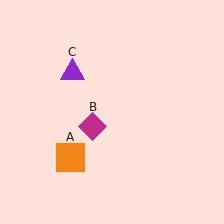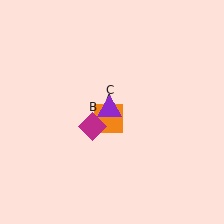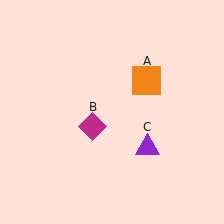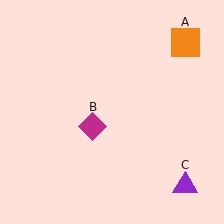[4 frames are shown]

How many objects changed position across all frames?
2 objects changed position: orange square (object A), purple triangle (object C).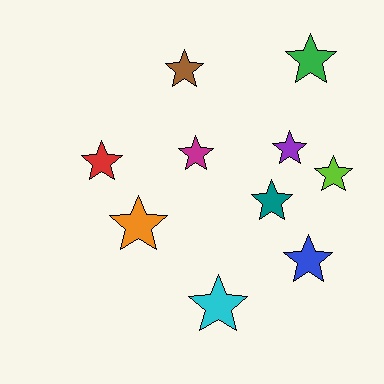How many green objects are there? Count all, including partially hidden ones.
There is 1 green object.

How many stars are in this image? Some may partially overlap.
There are 10 stars.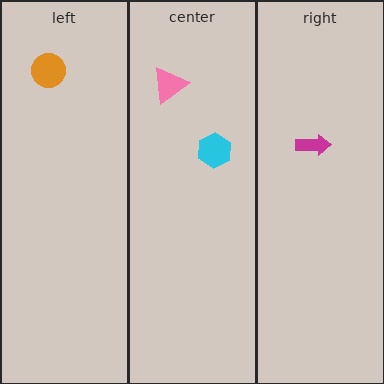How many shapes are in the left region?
1.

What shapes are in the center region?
The pink triangle, the cyan hexagon.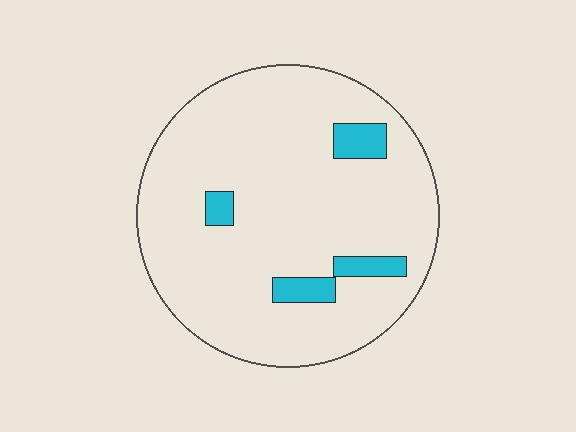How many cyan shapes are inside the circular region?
4.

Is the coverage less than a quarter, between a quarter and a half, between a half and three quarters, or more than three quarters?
Less than a quarter.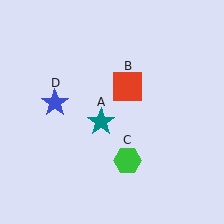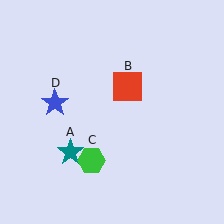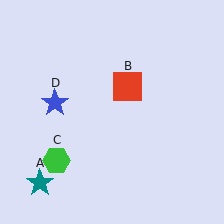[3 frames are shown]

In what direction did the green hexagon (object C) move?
The green hexagon (object C) moved left.